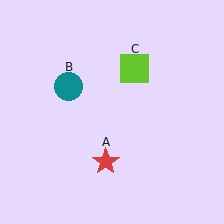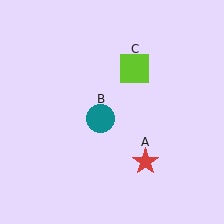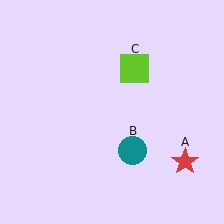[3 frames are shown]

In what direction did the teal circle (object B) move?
The teal circle (object B) moved down and to the right.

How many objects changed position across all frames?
2 objects changed position: red star (object A), teal circle (object B).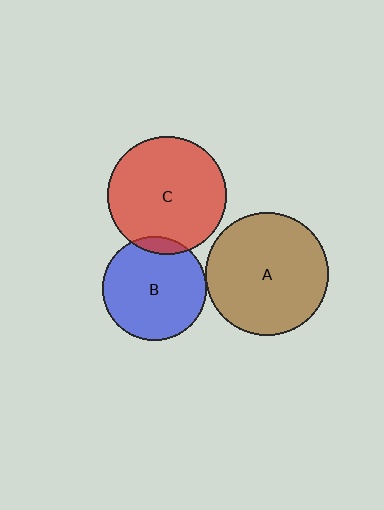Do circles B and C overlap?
Yes.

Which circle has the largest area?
Circle A (brown).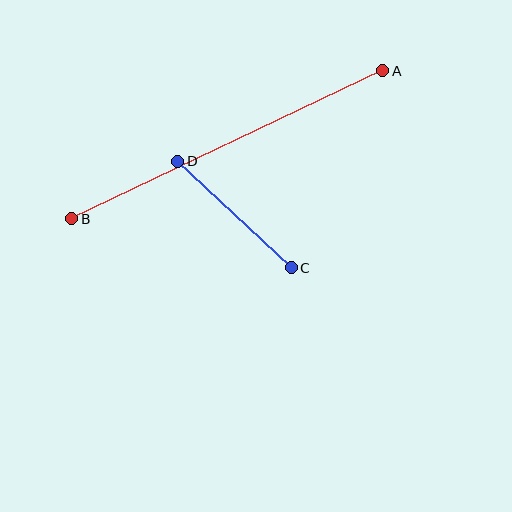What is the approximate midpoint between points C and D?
The midpoint is at approximately (235, 214) pixels.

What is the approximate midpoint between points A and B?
The midpoint is at approximately (227, 145) pixels.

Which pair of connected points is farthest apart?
Points A and B are farthest apart.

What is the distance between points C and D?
The distance is approximately 156 pixels.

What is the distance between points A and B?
The distance is approximately 344 pixels.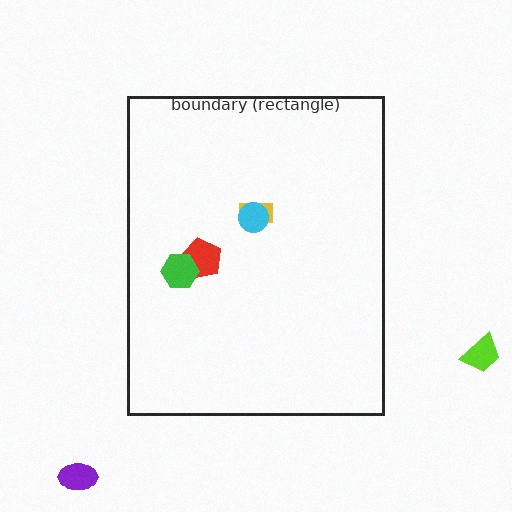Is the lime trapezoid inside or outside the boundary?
Outside.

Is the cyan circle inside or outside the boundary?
Inside.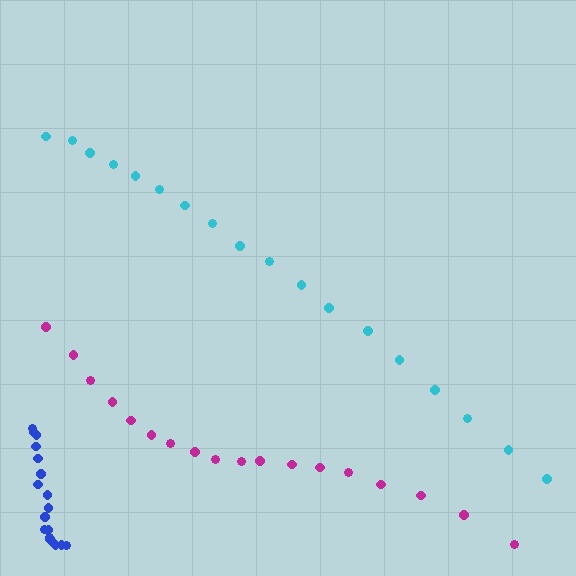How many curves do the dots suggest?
There are 3 distinct paths.